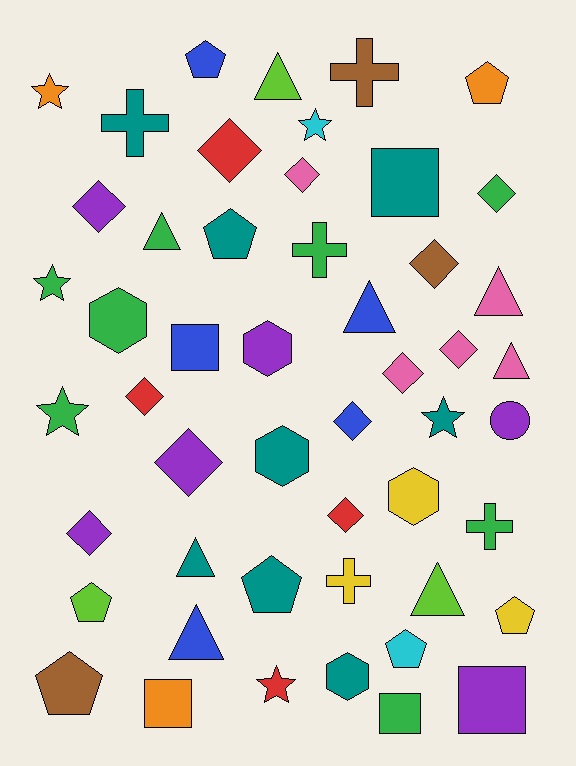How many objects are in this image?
There are 50 objects.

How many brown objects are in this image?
There are 3 brown objects.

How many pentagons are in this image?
There are 8 pentagons.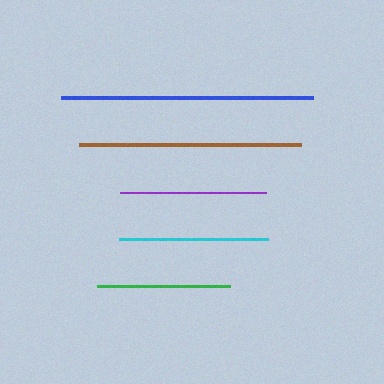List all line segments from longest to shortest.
From longest to shortest: blue, brown, cyan, purple, green.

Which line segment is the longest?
The blue line is the longest at approximately 251 pixels.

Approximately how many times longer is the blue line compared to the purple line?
The blue line is approximately 1.7 times the length of the purple line.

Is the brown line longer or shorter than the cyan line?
The brown line is longer than the cyan line.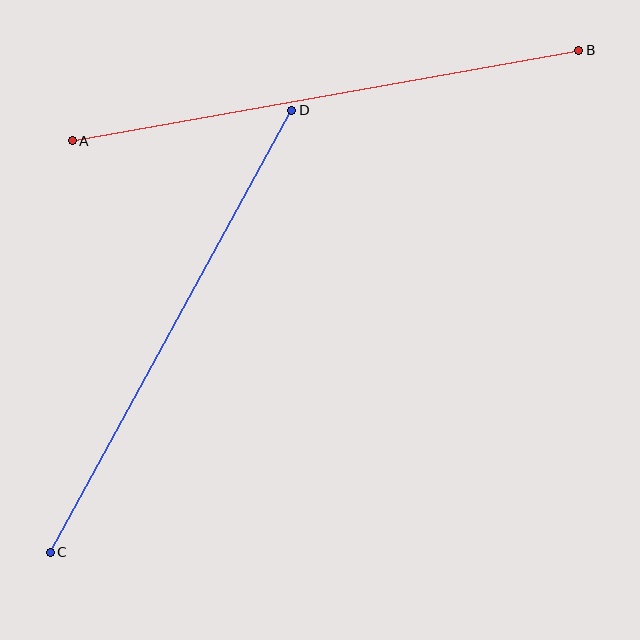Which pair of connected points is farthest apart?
Points A and B are farthest apart.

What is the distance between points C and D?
The distance is approximately 504 pixels.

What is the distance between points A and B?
The distance is approximately 514 pixels.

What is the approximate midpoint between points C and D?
The midpoint is at approximately (171, 331) pixels.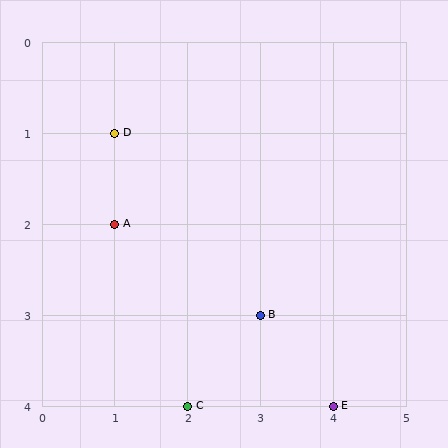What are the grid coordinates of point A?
Point A is at grid coordinates (1, 2).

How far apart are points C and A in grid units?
Points C and A are 1 column and 2 rows apart (about 2.2 grid units diagonally).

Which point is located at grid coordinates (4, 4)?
Point E is at (4, 4).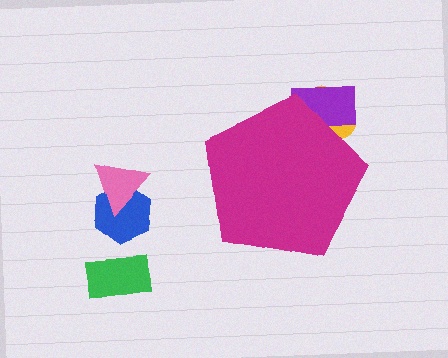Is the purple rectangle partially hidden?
Yes, the purple rectangle is partially hidden behind the magenta pentagon.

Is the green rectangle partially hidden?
No, the green rectangle is fully visible.